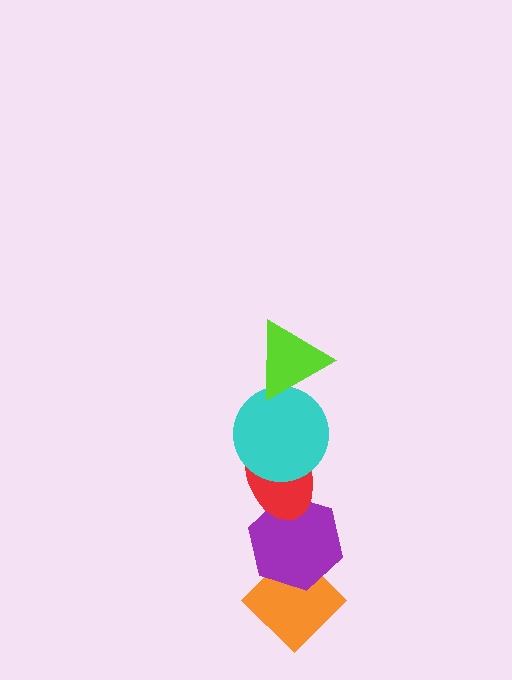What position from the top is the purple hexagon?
The purple hexagon is 4th from the top.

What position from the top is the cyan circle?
The cyan circle is 2nd from the top.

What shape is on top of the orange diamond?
The purple hexagon is on top of the orange diamond.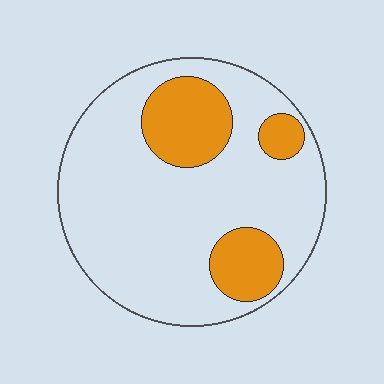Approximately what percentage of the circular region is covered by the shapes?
Approximately 20%.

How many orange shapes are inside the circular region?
3.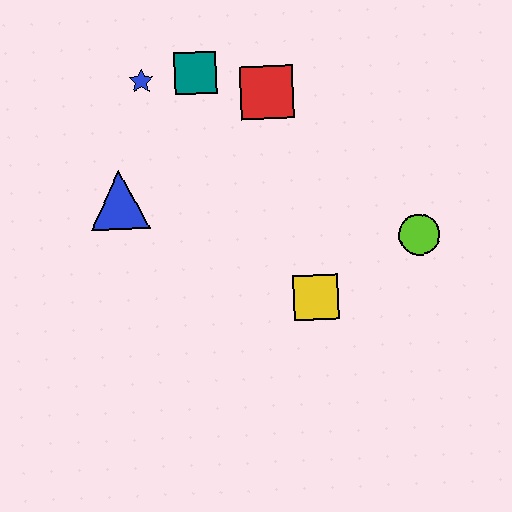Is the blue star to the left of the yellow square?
Yes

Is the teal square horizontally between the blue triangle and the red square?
Yes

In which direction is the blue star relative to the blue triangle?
The blue star is above the blue triangle.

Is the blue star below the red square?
No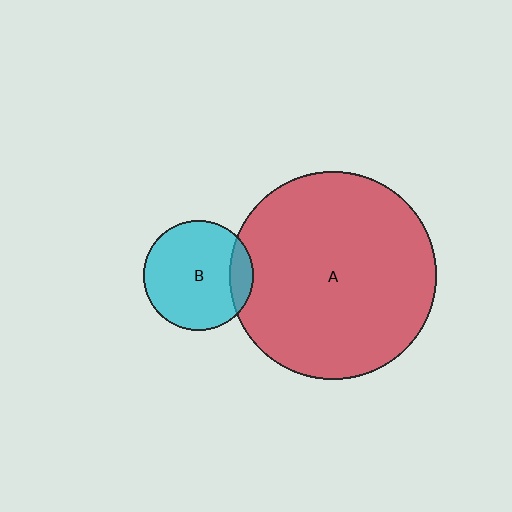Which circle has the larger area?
Circle A (red).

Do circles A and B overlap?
Yes.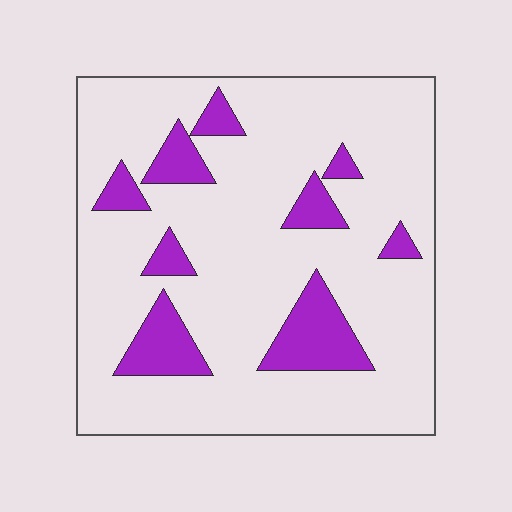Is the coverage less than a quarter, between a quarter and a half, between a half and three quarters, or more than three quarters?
Less than a quarter.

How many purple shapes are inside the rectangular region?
9.